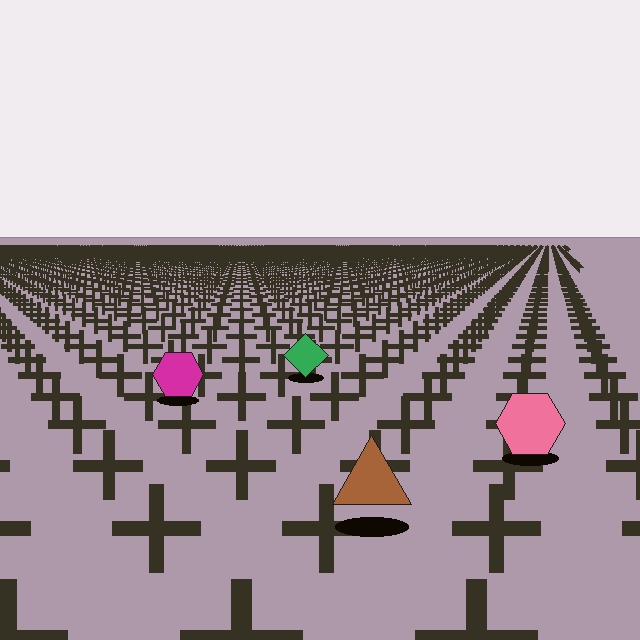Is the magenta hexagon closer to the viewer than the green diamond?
Yes. The magenta hexagon is closer — you can tell from the texture gradient: the ground texture is coarser near it.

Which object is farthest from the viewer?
The green diamond is farthest from the viewer. It appears smaller and the ground texture around it is denser.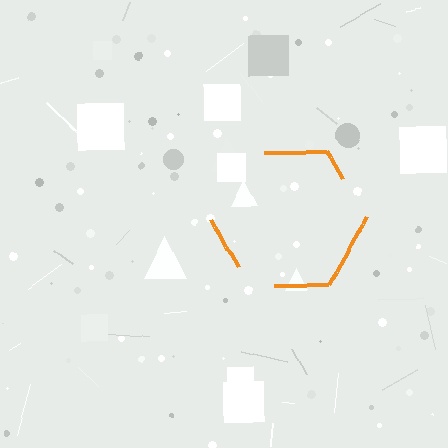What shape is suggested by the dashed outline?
The dashed outline suggests a hexagon.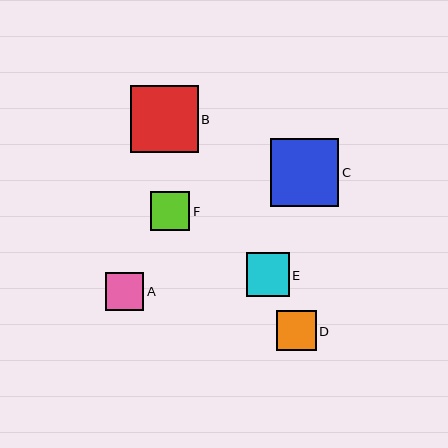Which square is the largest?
Square C is the largest with a size of approximately 68 pixels.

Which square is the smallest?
Square A is the smallest with a size of approximately 38 pixels.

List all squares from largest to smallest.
From largest to smallest: C, B, E, D, F, A.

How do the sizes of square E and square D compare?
Square E and square D are approximately the same size.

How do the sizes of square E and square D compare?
Square E and square D are approximately the same size.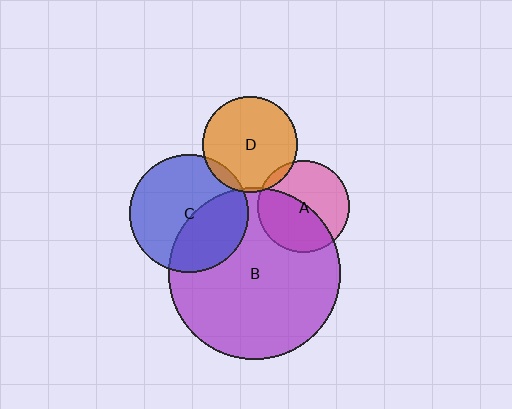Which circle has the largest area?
Circle B (purple).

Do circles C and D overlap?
Yes.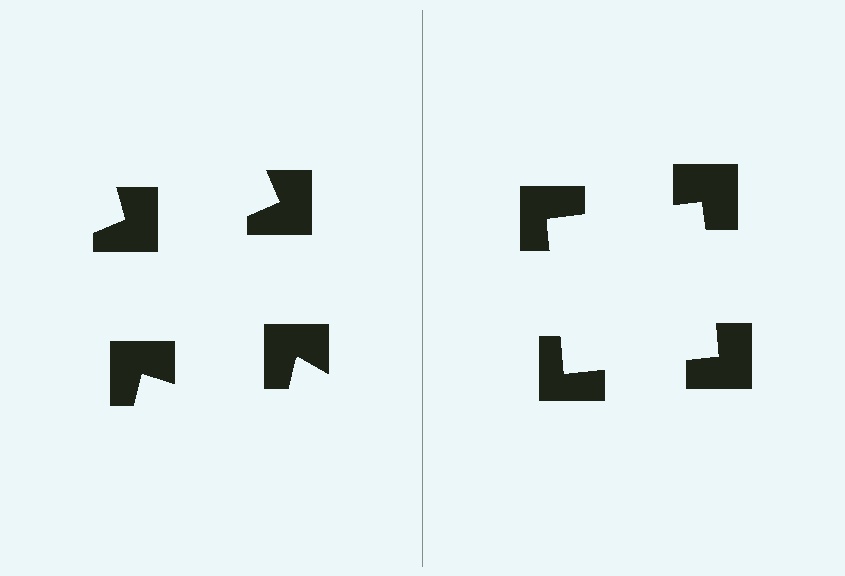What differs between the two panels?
The notched squares are positioned identically on both sides; only the wedge orientations differ. On the right they align to a square; on the left they are misaligned.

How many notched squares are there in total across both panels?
8 — 4 on each side.